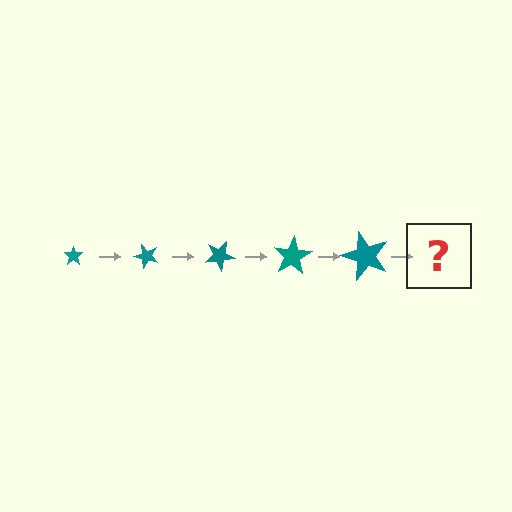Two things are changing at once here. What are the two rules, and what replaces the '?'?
The two rules are that the star grows larger each step and it rotates 50 degrees each step. The '?' should be a star, larger than the previous one and rotated 250 degrees from the start.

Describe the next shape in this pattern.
It should be a star, larger than the previous one and rotated 250 degrees from the start.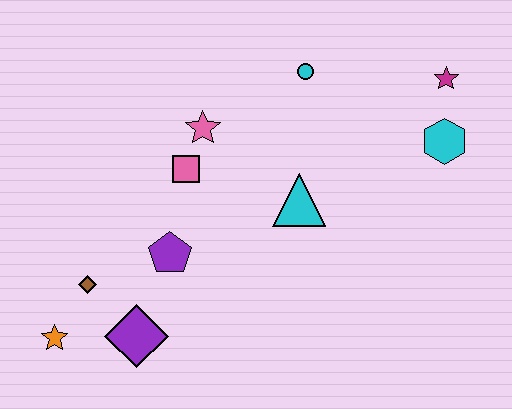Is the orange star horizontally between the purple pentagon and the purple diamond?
No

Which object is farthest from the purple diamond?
The magenta star is farthest from the purple diamond.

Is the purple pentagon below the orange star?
No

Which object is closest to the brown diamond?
The orange star is closest to the brown diamond.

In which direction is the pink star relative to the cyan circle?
The pink star is to the left of the cyan circle.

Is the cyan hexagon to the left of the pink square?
No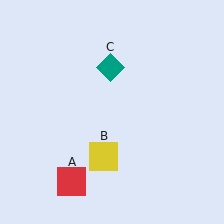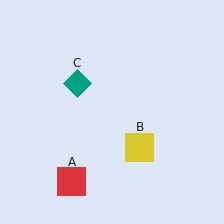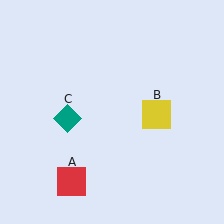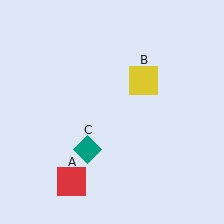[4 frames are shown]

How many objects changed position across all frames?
2 objects changed position: yellow square (object B), teal diamond (object C).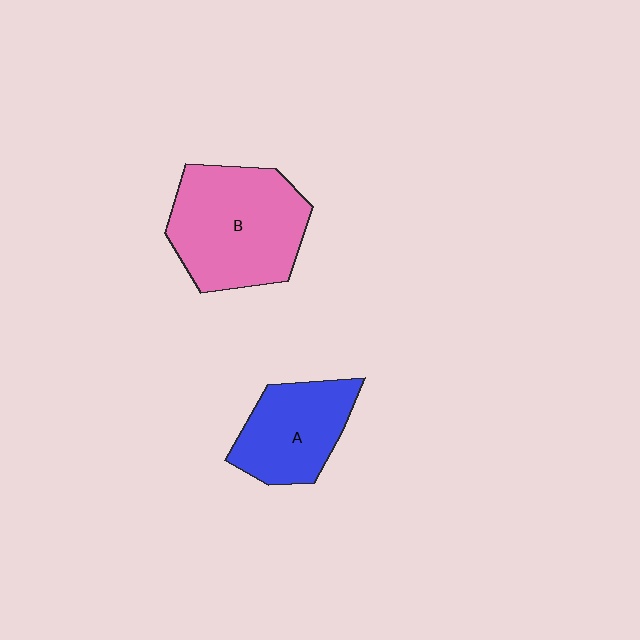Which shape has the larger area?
Shape B (pink).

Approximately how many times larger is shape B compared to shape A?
Approximately 1.5 times.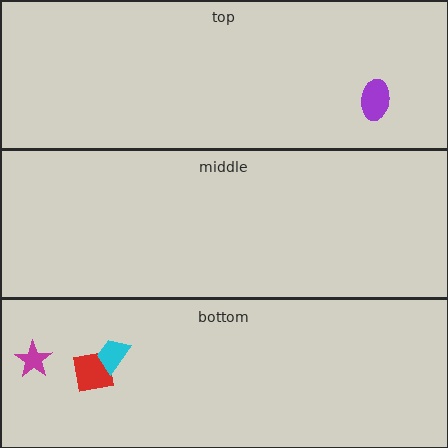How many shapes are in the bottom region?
3.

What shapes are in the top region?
The purple ellipse.